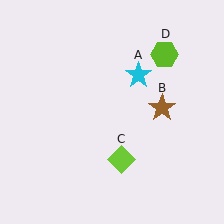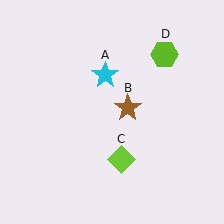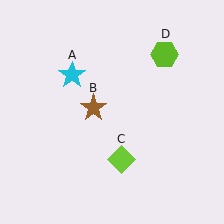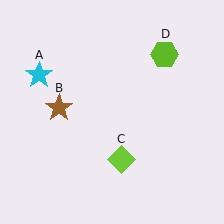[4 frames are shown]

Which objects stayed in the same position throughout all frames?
Lime diamond (object C) and lime hexagon (object D) remained stationary.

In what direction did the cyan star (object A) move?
The cyan star (object A) moved left.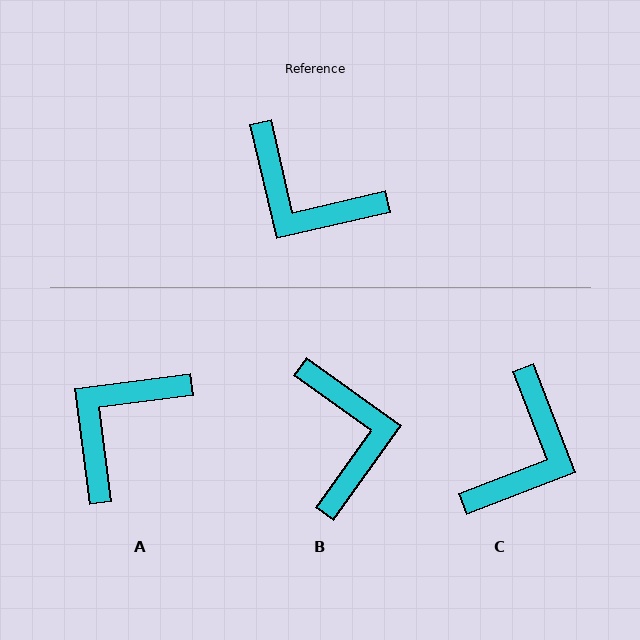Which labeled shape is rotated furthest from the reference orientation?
B, about 131 degrees away.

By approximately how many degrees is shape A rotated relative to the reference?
Approximately 95 degrees clockwise.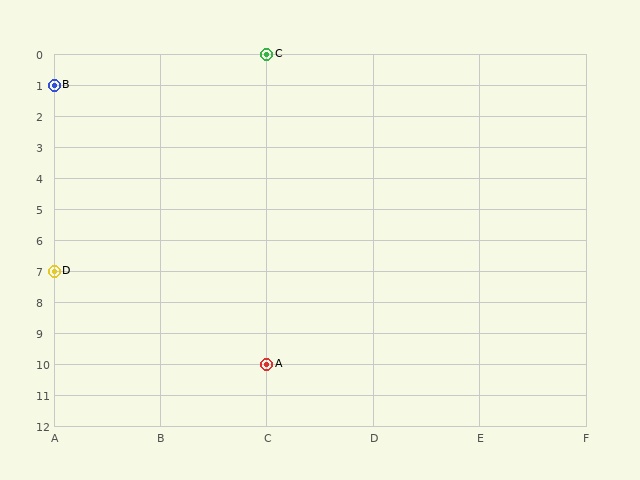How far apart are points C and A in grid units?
Points C and A are 10 rows apart.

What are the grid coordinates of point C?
Point C is at grid coordinates (C, 0).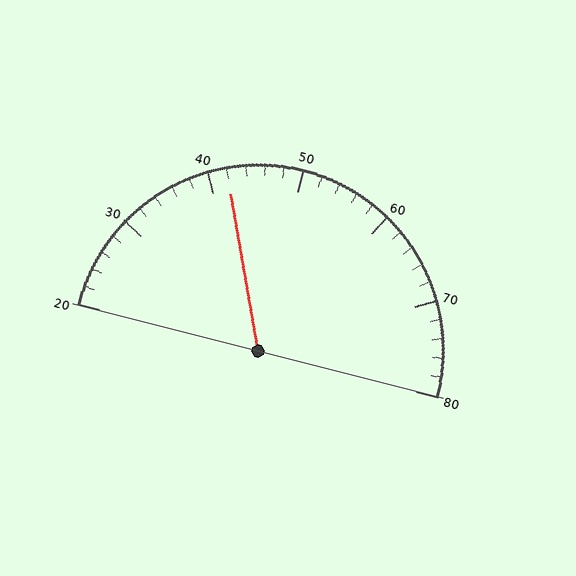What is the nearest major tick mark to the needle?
The nearest major tick mark is 40.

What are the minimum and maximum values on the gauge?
The gauge ranges from 20 to 80.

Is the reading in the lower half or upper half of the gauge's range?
The reading is in the lower half of the range (20 to 80).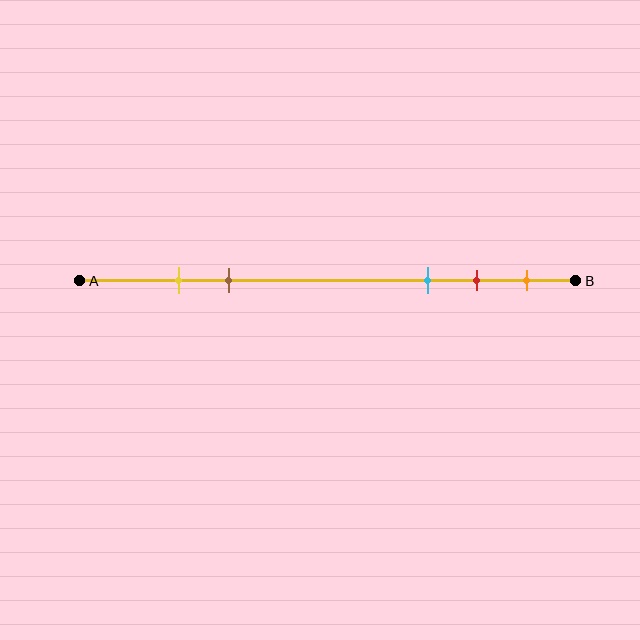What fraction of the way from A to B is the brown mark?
The brown mark is approximately 30% (0.3) of the way from A to B.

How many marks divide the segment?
There are 5 marks dividing the segment.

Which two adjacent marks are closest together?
The yellow and brown marks are the closest adjacent pair.